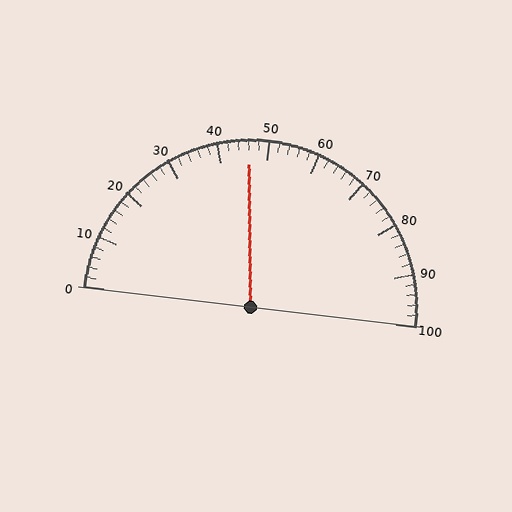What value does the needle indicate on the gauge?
The needle indicates approximately 46.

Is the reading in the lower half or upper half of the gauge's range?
The reading is in the lower half of the range (0 to 100).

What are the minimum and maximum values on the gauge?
The gauge ranges from 0 to 100.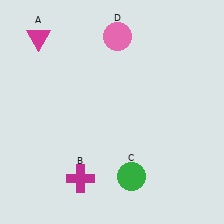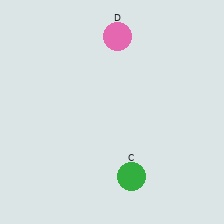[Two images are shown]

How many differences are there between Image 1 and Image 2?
There are 2 differences between the two images.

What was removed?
The magenta cross (B), the magenta triangle (A) were removed in Image 2.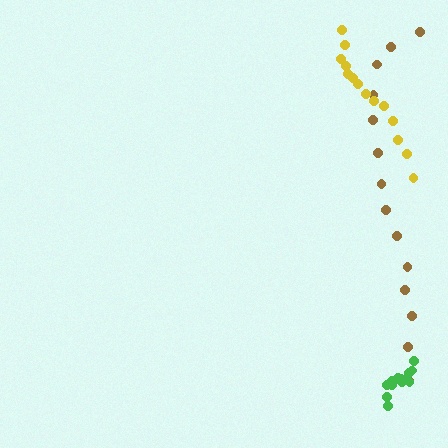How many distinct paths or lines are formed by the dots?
There are 3 distinct paths.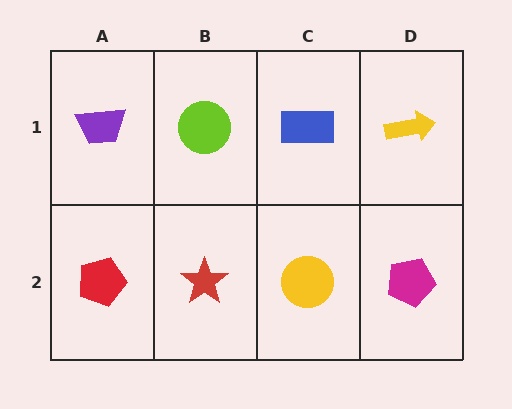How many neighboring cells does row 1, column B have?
3.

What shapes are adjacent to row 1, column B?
A red star (row 2, column B), a purple trapezoid (row 1, column A), a blue rectangle (row 1, column C).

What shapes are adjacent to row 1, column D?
A magenta pentagon (row 2, column D), a blue rectangle (row 1, column C).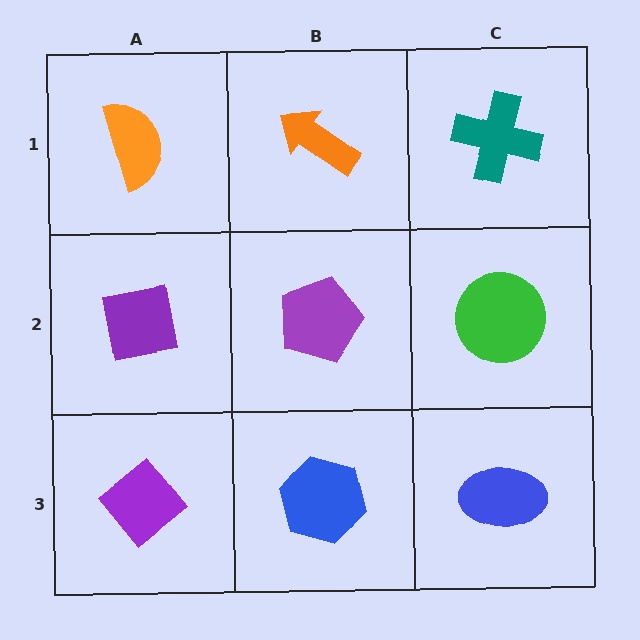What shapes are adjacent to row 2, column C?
A teal cross (row 1, column C), a blue ellipse (row 3, column C), a purple pentagon (row 2, column B).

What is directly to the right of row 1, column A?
An orange arrow.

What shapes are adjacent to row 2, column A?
An orange semicircle (row 1, column A), a purple diamond (row 3, column A), a purple pentagon (row 2, column B).